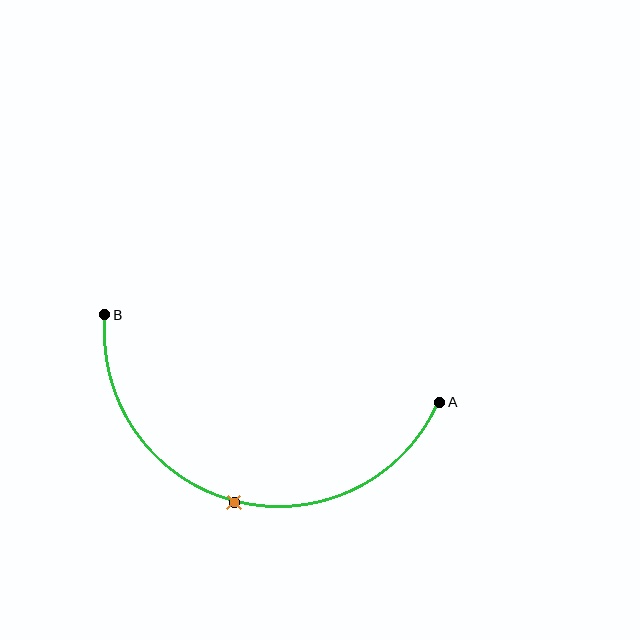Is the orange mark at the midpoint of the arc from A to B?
Yes. The orange mark lies on the arc at equal arc-length from both A and B — it is the arc midpoint.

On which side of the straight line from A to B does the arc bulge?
The arc bulges below the straight line connecting A and B.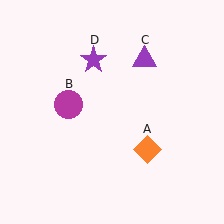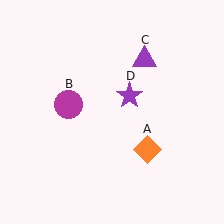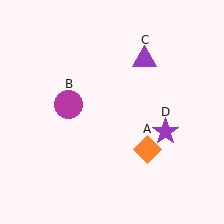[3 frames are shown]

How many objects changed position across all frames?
1 object changed position: purple star (object D).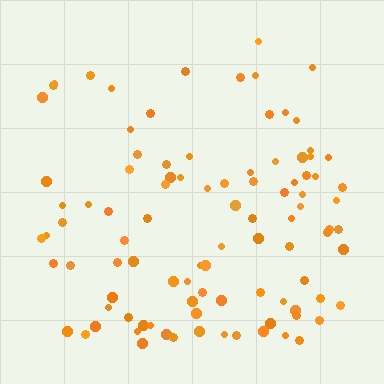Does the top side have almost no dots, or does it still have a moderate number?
Still a moderate number, just noticeably fewer than the bottom.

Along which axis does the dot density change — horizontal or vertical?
Vertical.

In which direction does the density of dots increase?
From top to bottom, with the bottom side densest.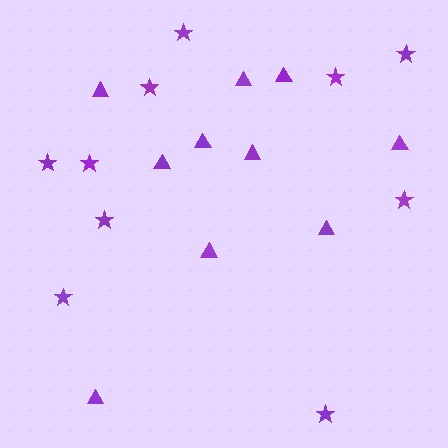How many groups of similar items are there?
There are 2 groups: one group of triangles (10) and one group of stars (10).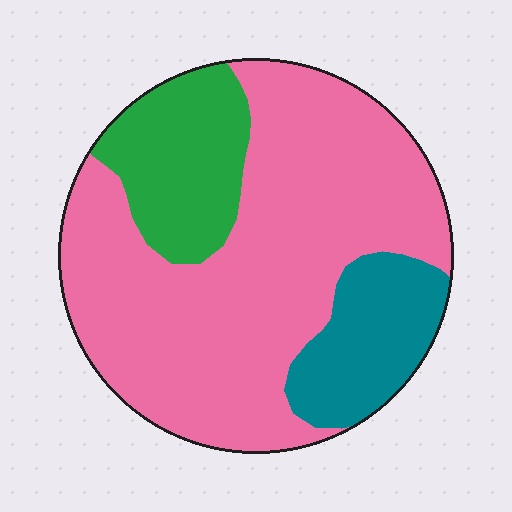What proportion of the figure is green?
Green covers around 20% of the figure.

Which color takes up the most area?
Pink, at roughly 65%.